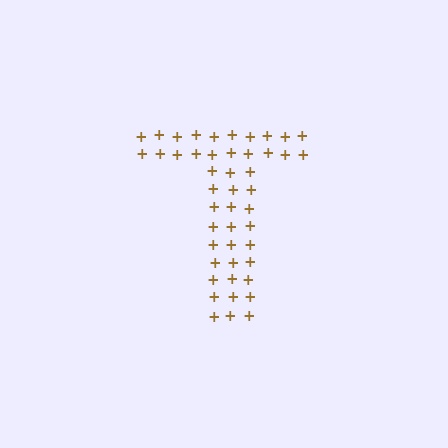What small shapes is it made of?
It is made of small plus signs.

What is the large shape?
The large shape is the letter T.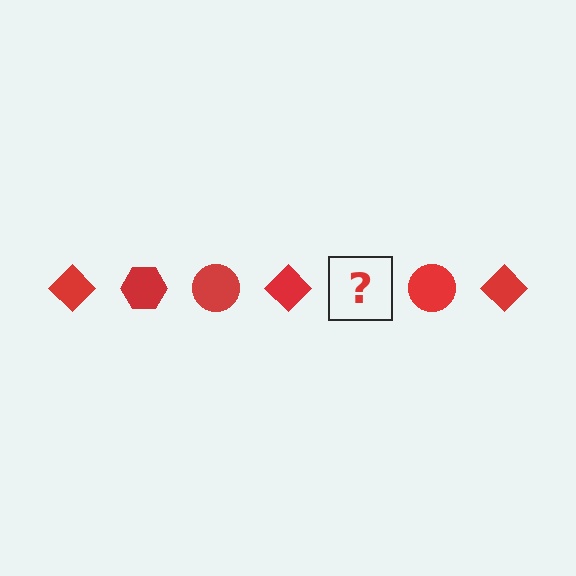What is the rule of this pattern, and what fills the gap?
The rule is that the pattern cycles through diamond, hexagon, circle shapes in red. The gap should be filled with a red hexagon.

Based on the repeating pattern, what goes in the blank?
The blank should be a red hexagon.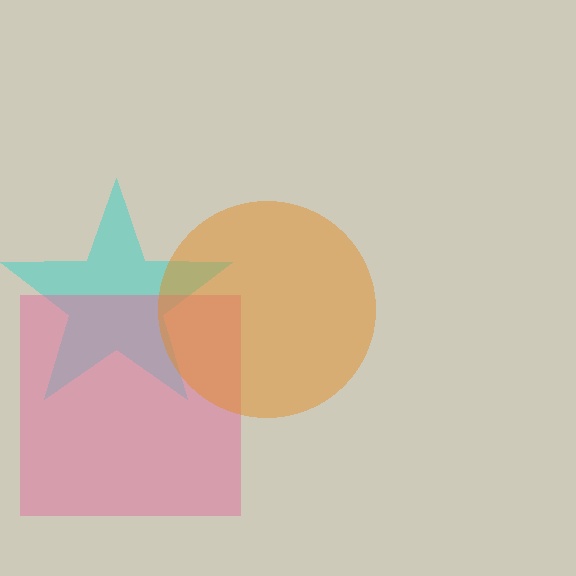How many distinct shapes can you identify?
There are 3 distinct shapes: a cyan star, a pink square, an orange circle.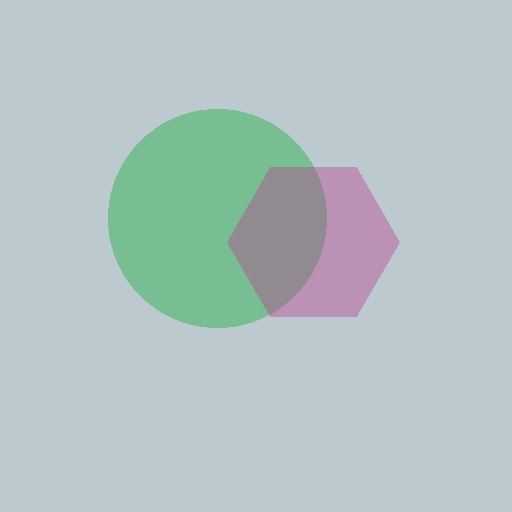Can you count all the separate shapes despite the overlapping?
Yes, there are 2 separate shapes.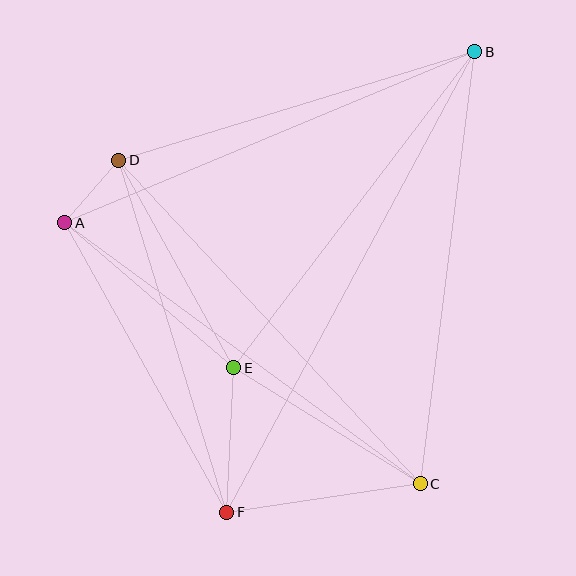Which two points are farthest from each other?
Points B and F are farthest from each other.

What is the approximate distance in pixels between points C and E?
The distance between C and E is approximately 219 pixels.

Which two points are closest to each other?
Points A and D are closest to each other.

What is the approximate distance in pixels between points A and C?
The distance between A and C is approximately 441 pixels.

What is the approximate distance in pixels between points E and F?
The distance between E and F is approximately 145 pixels.